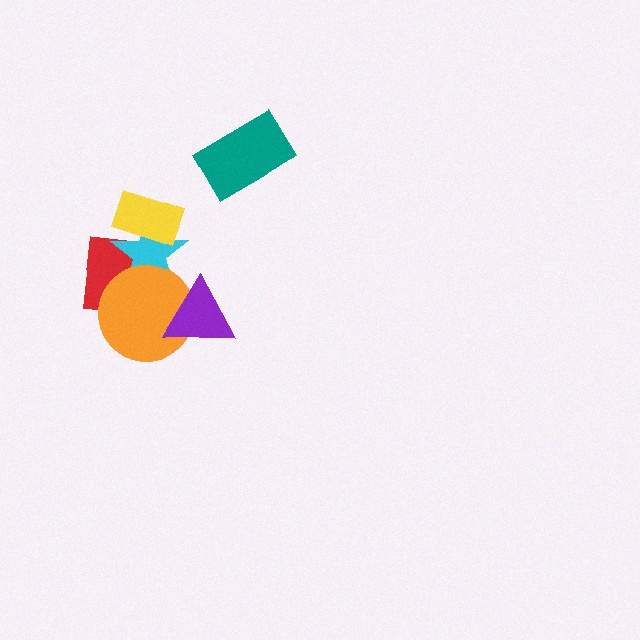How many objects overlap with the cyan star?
3 objects overlap with the cyan star.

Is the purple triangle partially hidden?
No, no other shape covers it.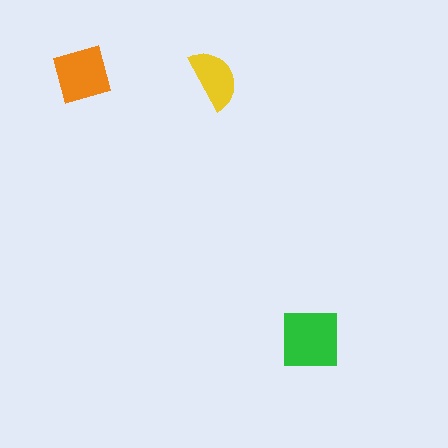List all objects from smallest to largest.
The yellow semicircle, the orange diamond, the green square.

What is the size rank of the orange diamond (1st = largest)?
2nd.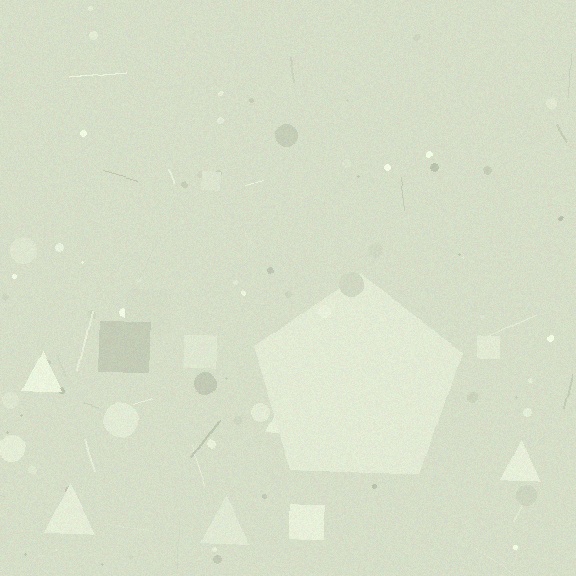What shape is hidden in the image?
A pentagon is hidden in the image.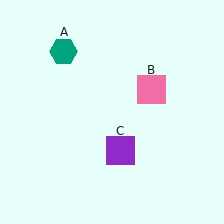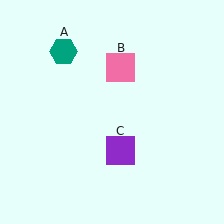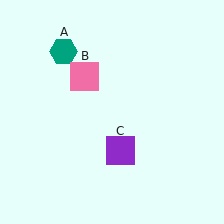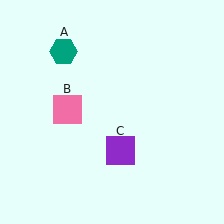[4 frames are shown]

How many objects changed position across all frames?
1 object changed position: pink square (object B).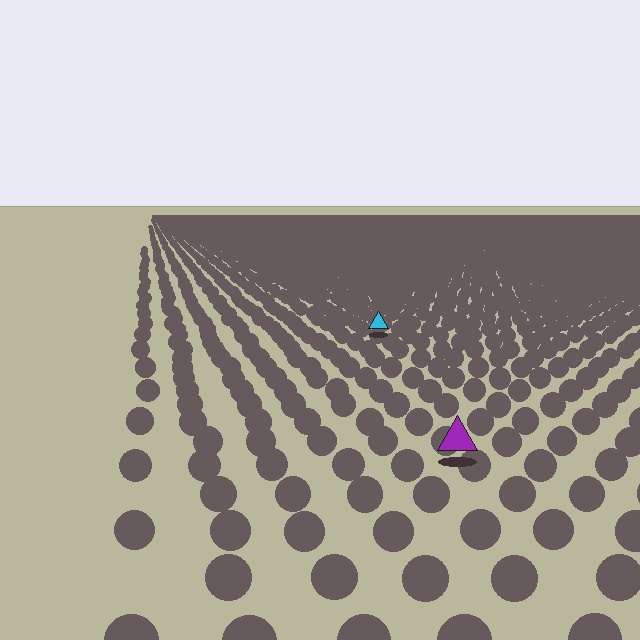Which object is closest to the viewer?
The purple triangle is closest. The texture marks near it are larger and more spread out.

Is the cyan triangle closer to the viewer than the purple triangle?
No. The purple triangle is closer — you can tell from the texture gradient: the ground texture is coarser near it.